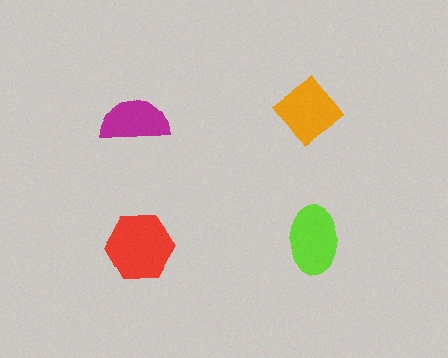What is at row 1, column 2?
An orange diamond.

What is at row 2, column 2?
A lime ellipse.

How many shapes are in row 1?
2 shapes.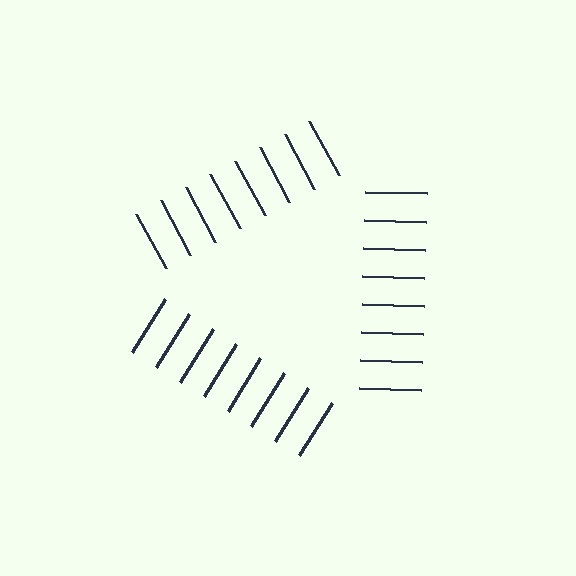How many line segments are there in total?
24 — 8 along each of the 3 edges.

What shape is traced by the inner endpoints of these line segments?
An illusory triangle — the line segments terminate on its edges but no continuous stroke is drawn.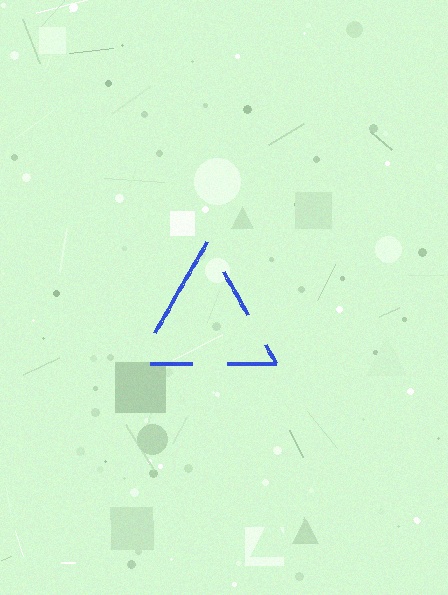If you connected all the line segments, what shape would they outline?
They would outline a triangle.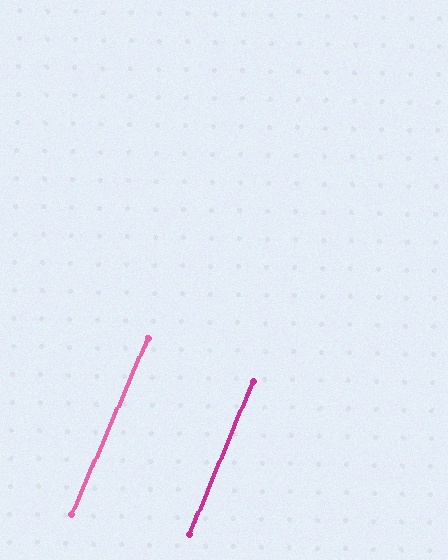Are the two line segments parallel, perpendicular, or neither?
Parallel — their directions differ by only 1.0°.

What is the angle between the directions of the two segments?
Approximately 1 degree.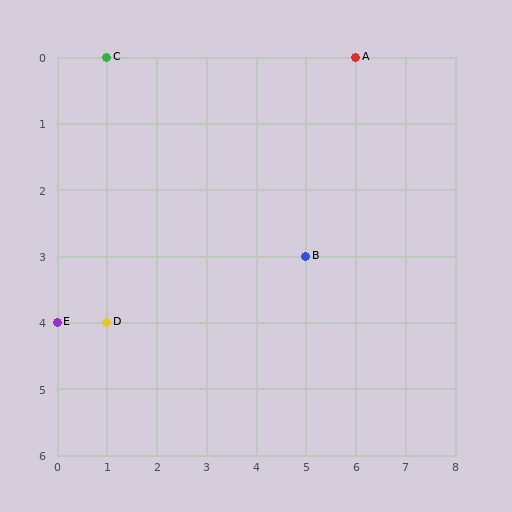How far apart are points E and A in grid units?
Points E and A are 6 columns and 4 rows apart (about 7.2 grid units diagonally).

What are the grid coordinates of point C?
Point C is at grid coordinates (1, 0).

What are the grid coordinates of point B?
Point B is at grid coordinates (5, 3).